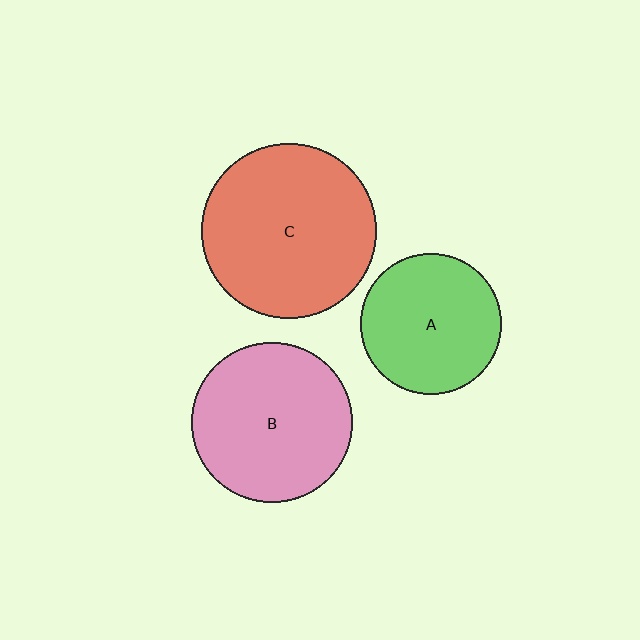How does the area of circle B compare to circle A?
Approximately 1.3 times.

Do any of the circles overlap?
No, none of the circles overlap.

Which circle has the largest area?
Circle C (red).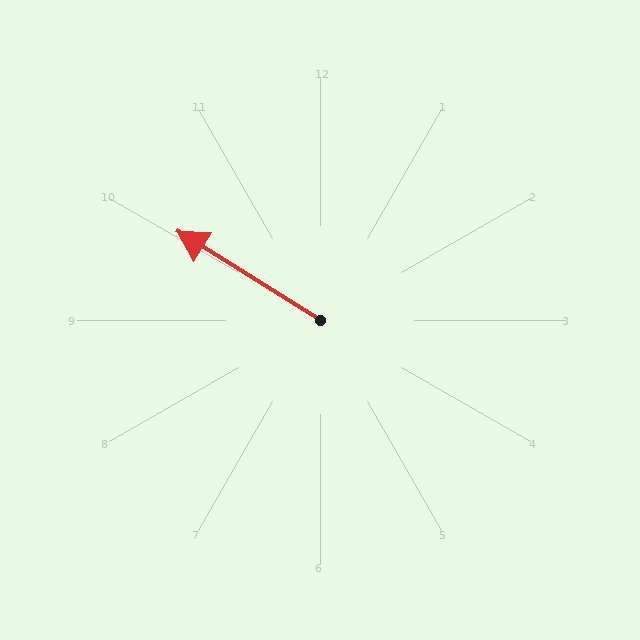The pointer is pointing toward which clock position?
Roughly 10 o'clock.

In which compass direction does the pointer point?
Northwest.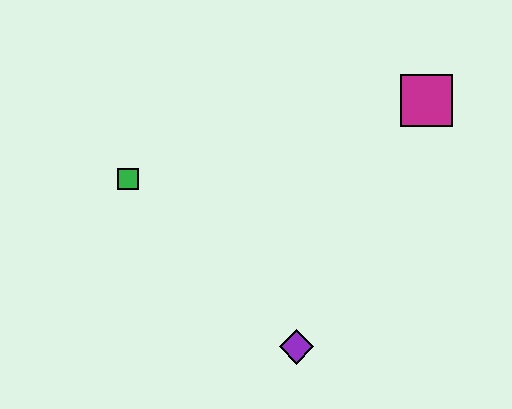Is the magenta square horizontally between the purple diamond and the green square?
No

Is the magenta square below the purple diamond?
No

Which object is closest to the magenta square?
The purple diamond is closest to the magenta square.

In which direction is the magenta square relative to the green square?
The magenta square is to the right of the green square.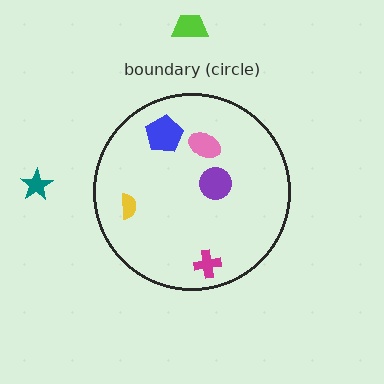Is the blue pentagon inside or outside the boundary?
Inside.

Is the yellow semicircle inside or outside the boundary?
Inside.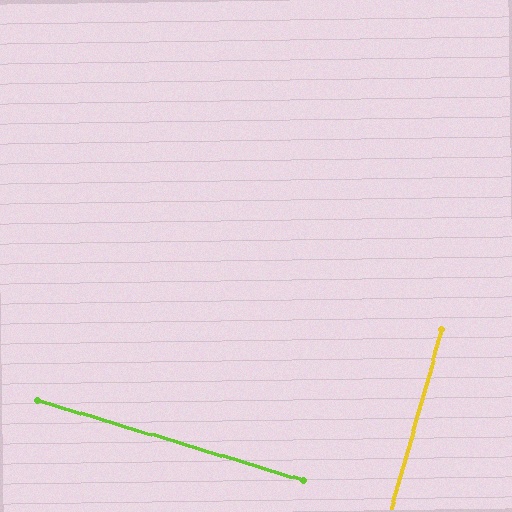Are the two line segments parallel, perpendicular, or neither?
Perpendicular — they meet at approximately 89°.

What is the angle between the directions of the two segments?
Approximately 89 degrees.